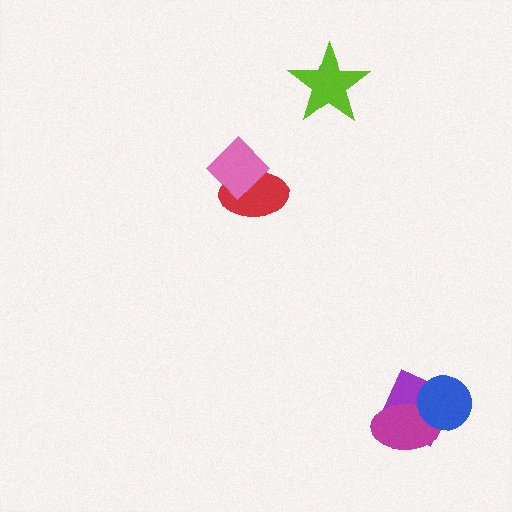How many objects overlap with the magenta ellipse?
2 objects overlap with the magenta ellipse.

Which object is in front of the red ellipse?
The pink diamond is in front of the red ellipse.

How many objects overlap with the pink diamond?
1 object overlaps with the pink diamond.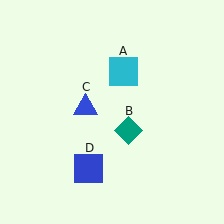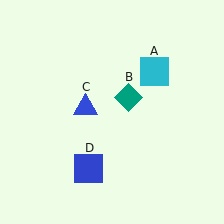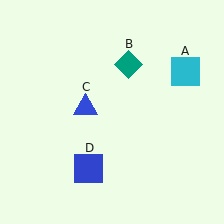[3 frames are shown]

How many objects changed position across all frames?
2 objects changed position: cyan square (object A), teal diamond (object B).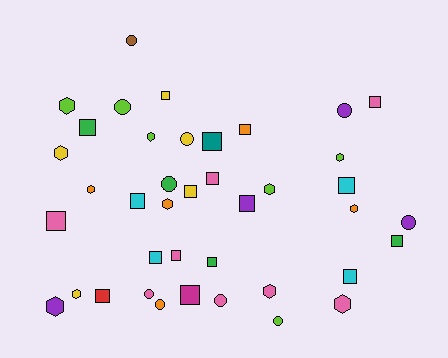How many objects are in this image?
There are 40 objects.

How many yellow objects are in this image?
There are 5 yellow objects.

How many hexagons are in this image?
There are 12 hexagons.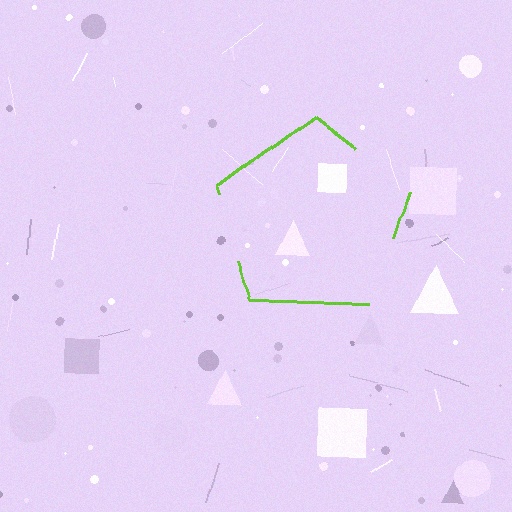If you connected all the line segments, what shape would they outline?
They would outline a pentagon.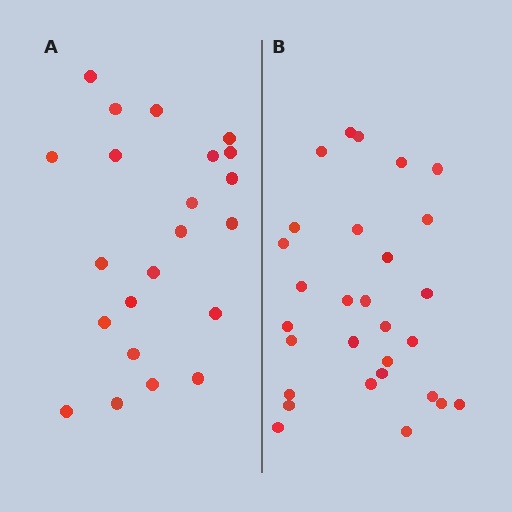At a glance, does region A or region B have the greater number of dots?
Region B (the right region) has more dots.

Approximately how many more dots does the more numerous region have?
Region B has roughly 8 or so more dots than region A.